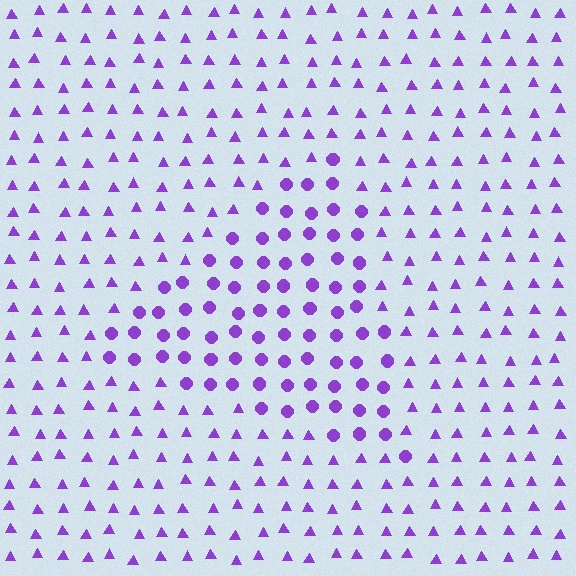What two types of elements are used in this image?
The image uses circles inside the triangle region and triangles outside it.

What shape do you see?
I see a triangle.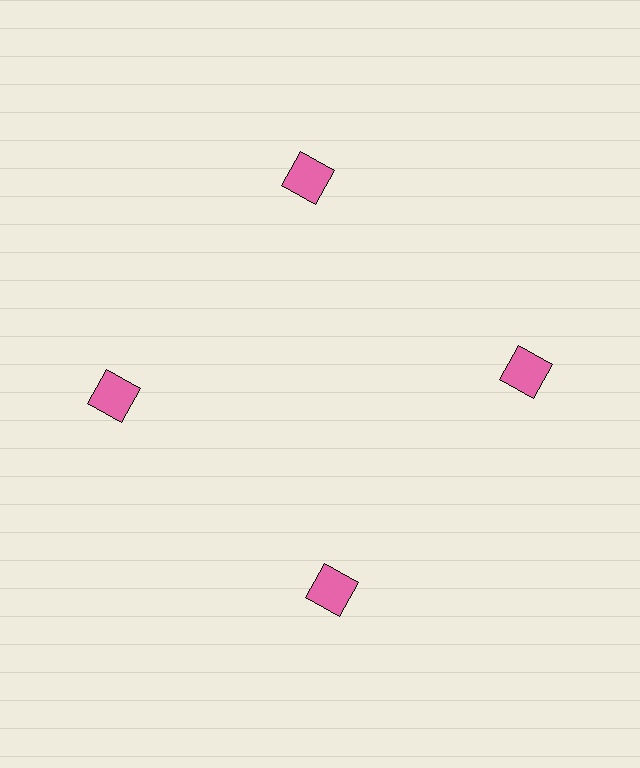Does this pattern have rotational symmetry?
Yes, this pattern has 4-fold rotational symmetry. It looks the same after rotating 90 degrees around the center.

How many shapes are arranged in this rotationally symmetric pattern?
There are 4 shapes, arranged in 4 groups of 1.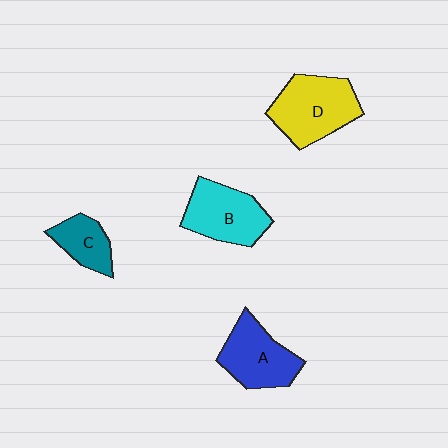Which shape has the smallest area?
Shape C (teal).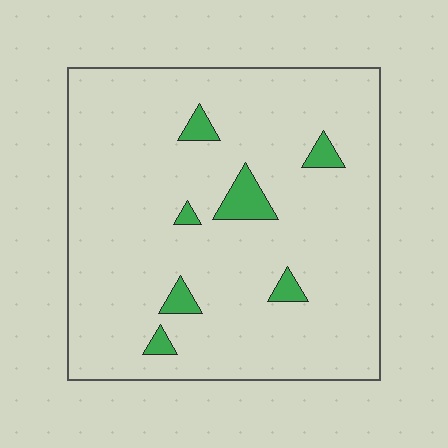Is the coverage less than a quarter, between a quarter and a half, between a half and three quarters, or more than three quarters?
Less than a quarter.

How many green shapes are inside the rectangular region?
7.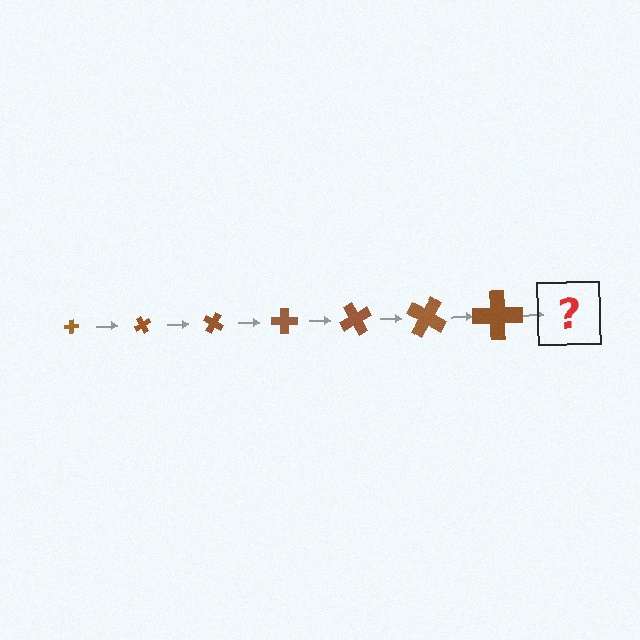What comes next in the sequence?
The next element should be a cross, larger than the previous one and rotated 420 degrees from the start.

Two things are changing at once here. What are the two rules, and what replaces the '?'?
The two rules are that the cross grows larger each step and it rotates 60 degrees each step. The '?' should be a cross, larger than the previous one and rotated 420 degrees from the start.